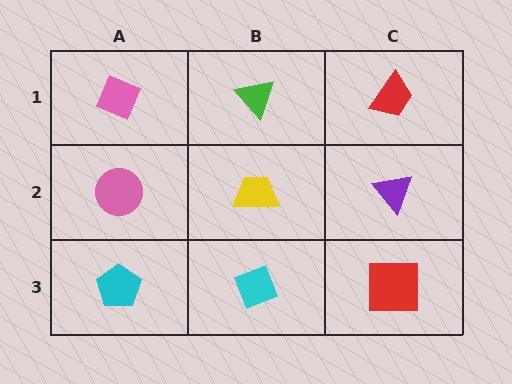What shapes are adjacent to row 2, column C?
A red trapezoid (row 1, column C), a red square (row 3, column C), a yellow trapezoid (row 2, column B).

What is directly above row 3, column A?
A pink circle.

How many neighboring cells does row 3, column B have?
3.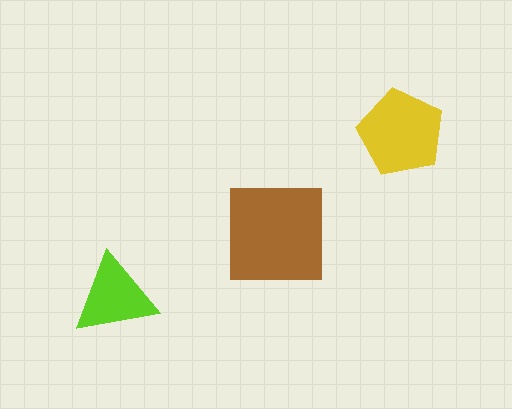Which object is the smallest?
The lime triangle.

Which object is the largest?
The brown square.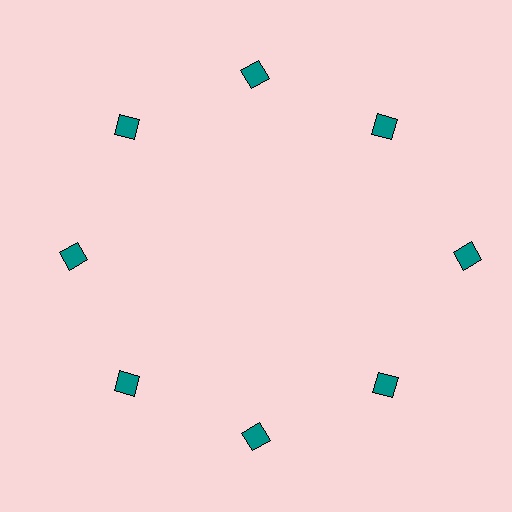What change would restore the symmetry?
The symmetry would be restored by moving it inward, back onto the ring so that all 8 diamonds sit at equal angles and equal distance from the center.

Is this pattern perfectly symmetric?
No. The 8 teal diamonds are arranged in a ring, but one element near the 3 o'clock position is pushed outward from the center, breaking the 8-fold rotational symmetry.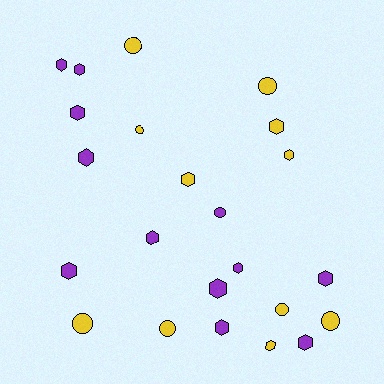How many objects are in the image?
There are 23 objects.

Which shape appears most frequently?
Hexagon, with 15 objects.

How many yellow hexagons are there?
There are 4 yellow hexagons.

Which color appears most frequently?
Purple, with 12 objects.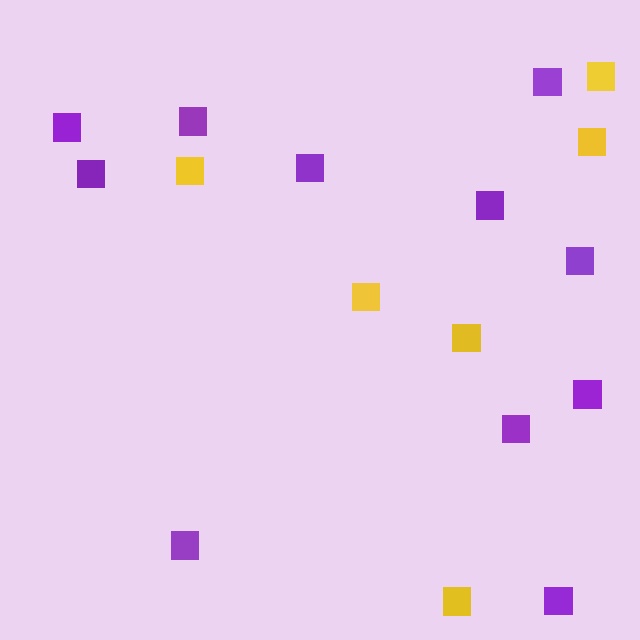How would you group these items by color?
There are 2 groups: one group of yellow squares (6) and one group of purple squares (11).